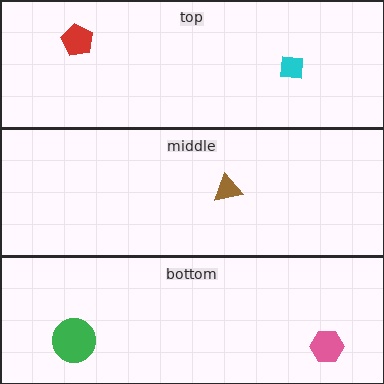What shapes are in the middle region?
The brown triangle.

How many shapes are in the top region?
2.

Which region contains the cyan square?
The top region.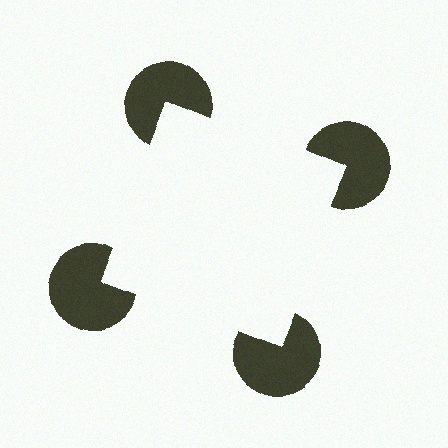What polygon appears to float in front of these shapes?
An illusory square — its edges are inferred from the aligned wedge cuts in the pac-man discs, not physically drawn.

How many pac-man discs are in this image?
There are 4 — one at each vertex of the illusory square.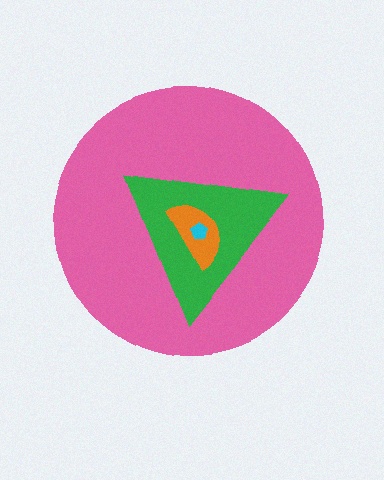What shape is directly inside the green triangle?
The orange semicircle.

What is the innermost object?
The cyan pentagon.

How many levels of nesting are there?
4.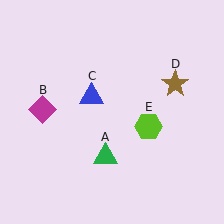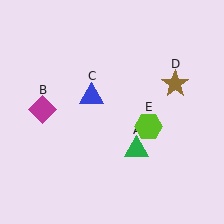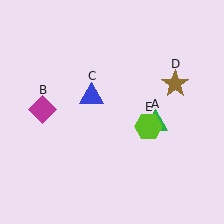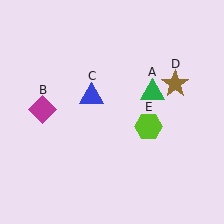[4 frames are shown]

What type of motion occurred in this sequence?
The green triangle (object A) rotated counterclockwise around the center of the scene.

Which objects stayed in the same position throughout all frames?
Magenta diamond (object B) and blue triangle (object C) and brown star (object D) and lime hexagon (object E) remained stationary.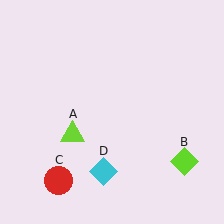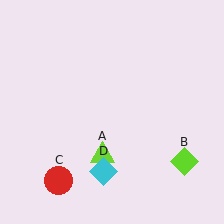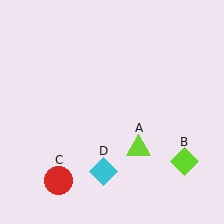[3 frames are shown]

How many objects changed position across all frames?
1 object changed position: lime triangle (object A).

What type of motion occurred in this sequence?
The lime triangle (object A) rotated counterclockwise around the center of the scene.